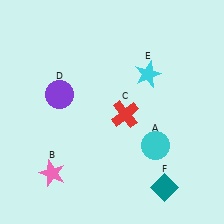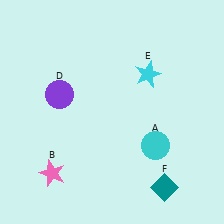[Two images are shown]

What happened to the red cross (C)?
The red cross (C) was removed in Image 2. It was in the bottom-right area of Image 1.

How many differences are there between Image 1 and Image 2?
There is 1 difference between the two images.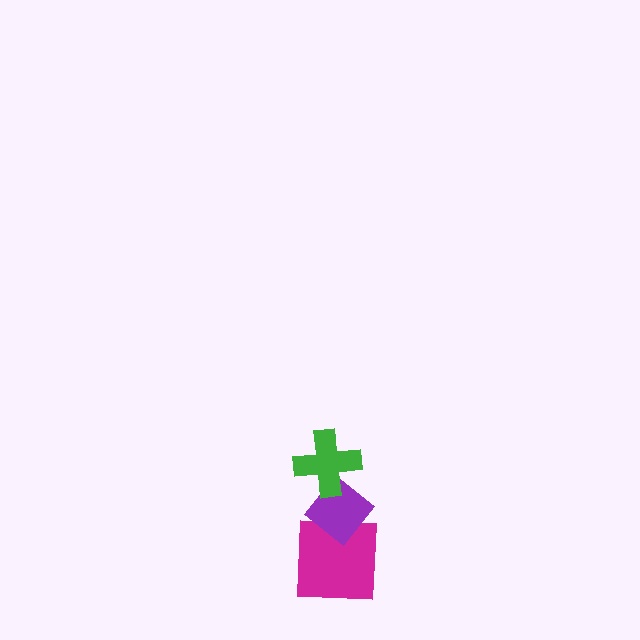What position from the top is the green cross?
The green cross is 1st from the top.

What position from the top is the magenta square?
The magenta square is 3rd from the top.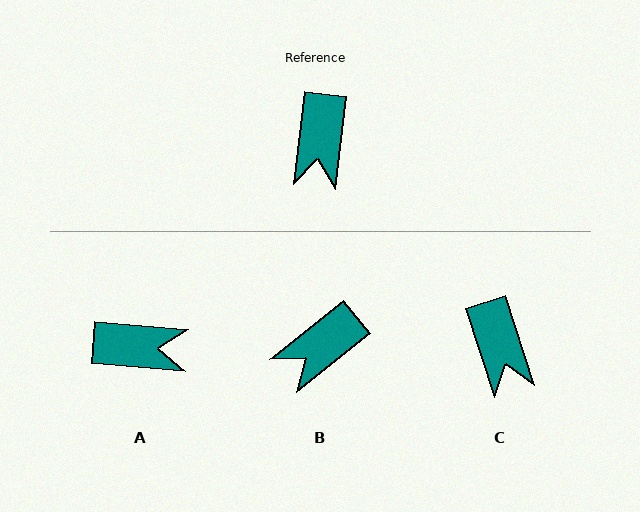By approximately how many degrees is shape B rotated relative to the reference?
Approximately 44 degrees clockwise.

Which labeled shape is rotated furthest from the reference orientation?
A, about 92 degrees away.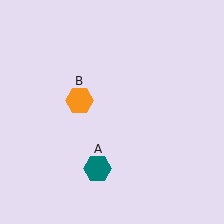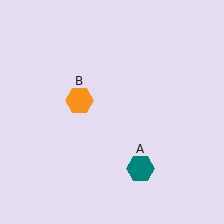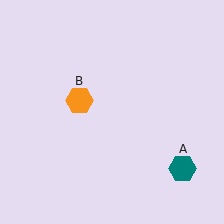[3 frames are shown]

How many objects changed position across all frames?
1 object changed position: teal hexagon (object A).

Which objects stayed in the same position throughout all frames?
Orange hexagon (object B) remained stationary.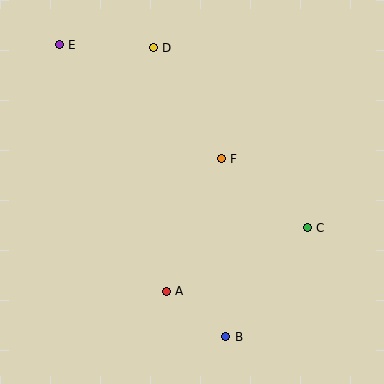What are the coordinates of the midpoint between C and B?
The midpoint between C and B is at (266, 282).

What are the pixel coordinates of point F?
Point F is at (221, 159).